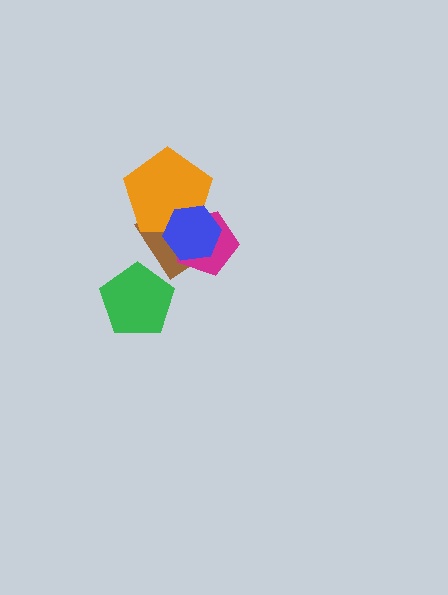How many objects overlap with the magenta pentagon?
3 objects overlap with the magenta pentagon.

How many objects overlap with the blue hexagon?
3 objects overlap with the blue hexagon.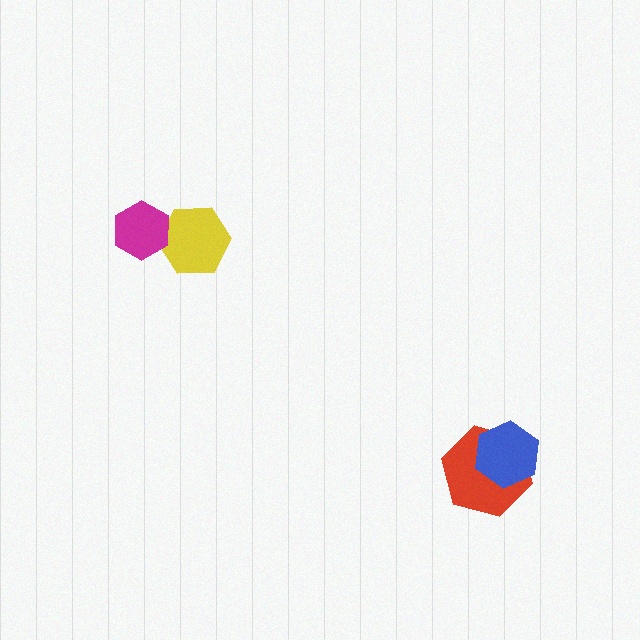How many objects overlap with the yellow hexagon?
1 object overlaps with the yellow hexagon.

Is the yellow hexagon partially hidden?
Yes, it is partially covered by another shape.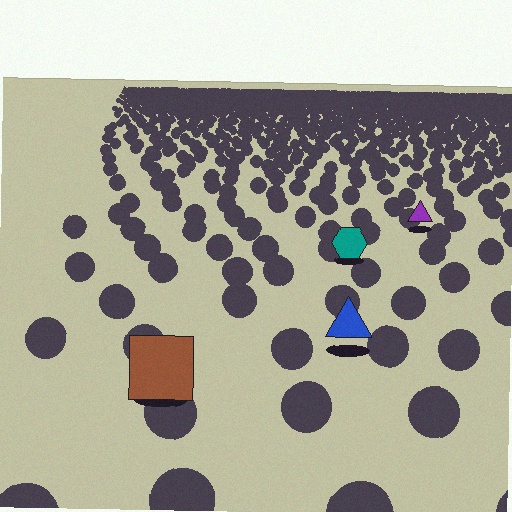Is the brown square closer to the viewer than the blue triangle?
Yes. The brown square is closer — you can tell from the texture gradient: the ground texture is coarser near it.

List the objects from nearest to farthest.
From nearest to farthest: the brown square, the blue triangle, the teal hexagon, the purple triangle.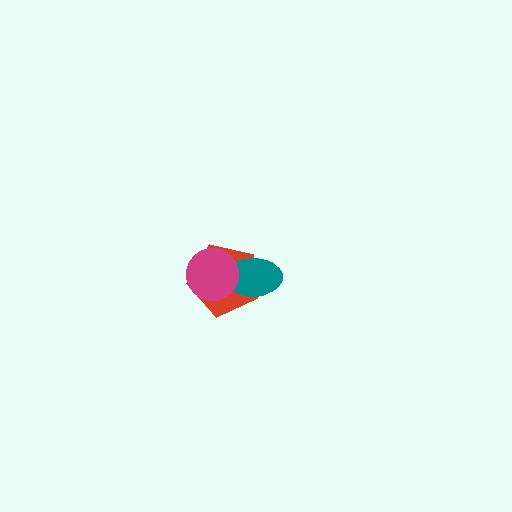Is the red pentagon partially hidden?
Yes, it is partially covered by another shape.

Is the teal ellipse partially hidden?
Yes, it is partially covered by another shape.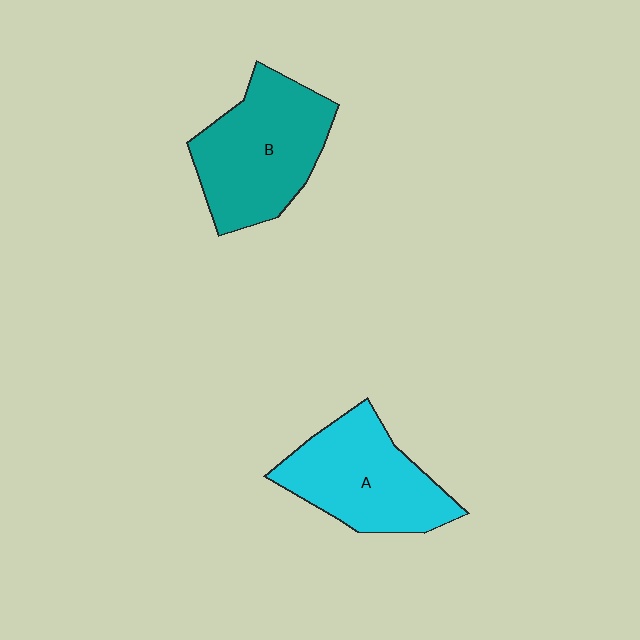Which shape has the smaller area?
Shape A (cyan).